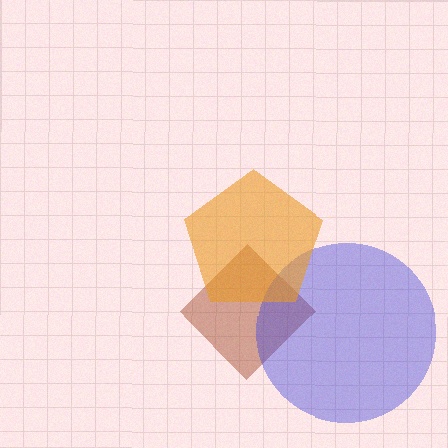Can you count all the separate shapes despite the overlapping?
Yes, there are 3 separate shapes.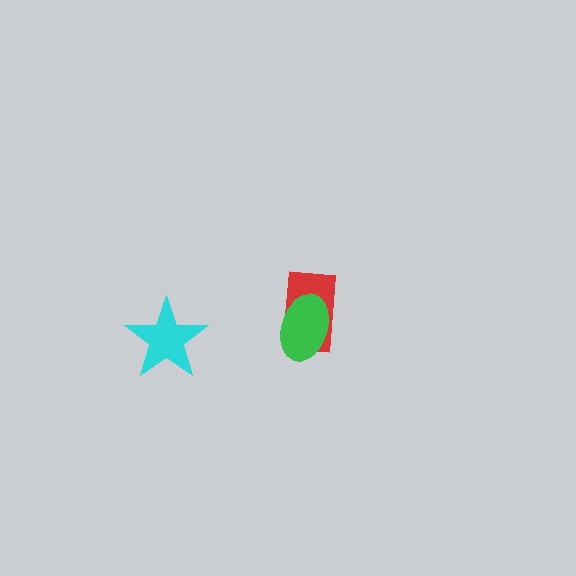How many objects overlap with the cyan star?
0 objects overlap with the cyan star.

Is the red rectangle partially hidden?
Yes, it is partially covered by another shape.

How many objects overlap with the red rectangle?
1 object overlaps with the red rectangle.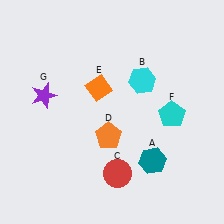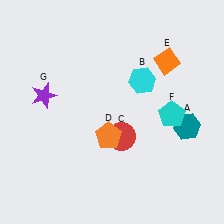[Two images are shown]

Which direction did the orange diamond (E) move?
The orange diamond (E) moved right.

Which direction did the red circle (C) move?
The red circle (C) moved up.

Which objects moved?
The objects that moved are: the teal hexagon (A), the red circle (C), the orange diamond (E).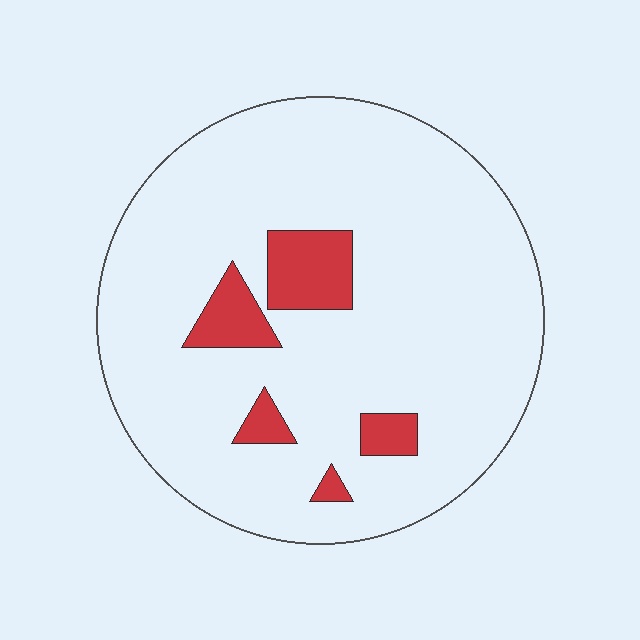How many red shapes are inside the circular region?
5.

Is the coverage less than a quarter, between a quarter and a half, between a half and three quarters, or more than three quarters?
Less than a quarter.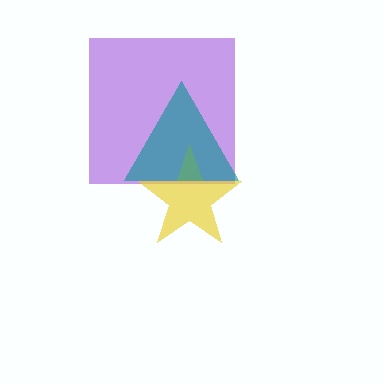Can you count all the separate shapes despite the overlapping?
Yes, there are 3 separate shapes.